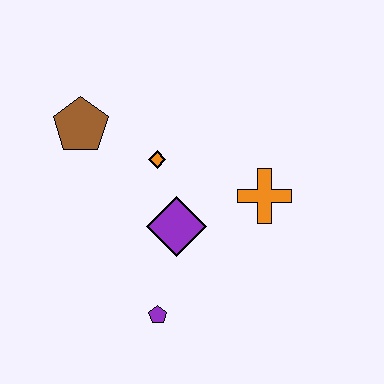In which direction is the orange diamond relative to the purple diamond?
The orange diamond is above the purple diamond.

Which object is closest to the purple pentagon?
The purple diamond is closest to the purple pentagon.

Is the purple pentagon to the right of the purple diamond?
No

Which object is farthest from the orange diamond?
The purple pentagon is farthest from the orange diamond.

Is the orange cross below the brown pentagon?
Yes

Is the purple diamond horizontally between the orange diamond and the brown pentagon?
No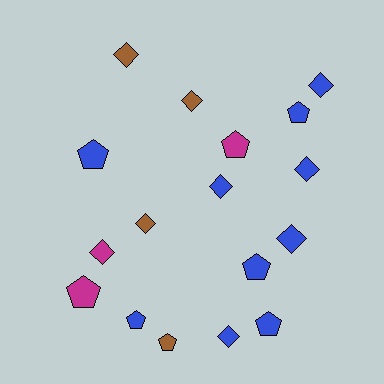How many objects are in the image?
There are 17 objects.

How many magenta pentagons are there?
There are 2 magenta pentagons.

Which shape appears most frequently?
Diamond, with 9 objects.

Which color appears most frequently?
Blue, with 10 objects.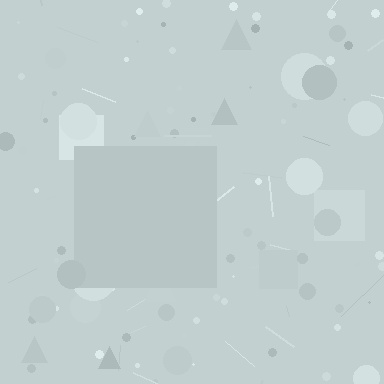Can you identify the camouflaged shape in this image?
The camouflaged shape is a square.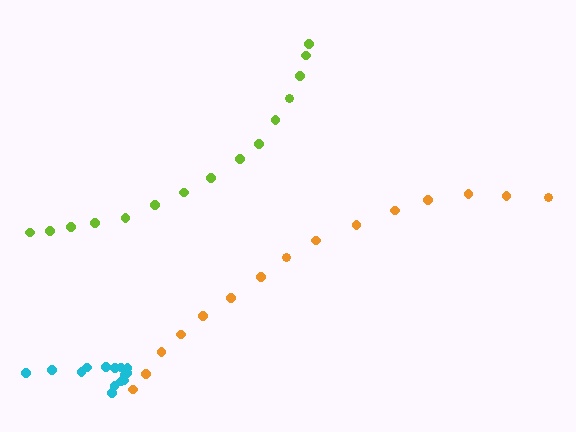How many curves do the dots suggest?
There are 3 distinct paths.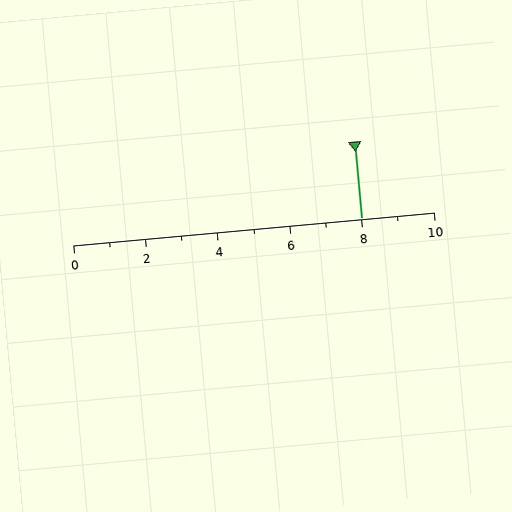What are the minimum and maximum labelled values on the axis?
The axis runs from 0 to 10.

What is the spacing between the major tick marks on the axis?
The major ticks are spaced 2 apart.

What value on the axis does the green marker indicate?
The marker indicates approximately 8.